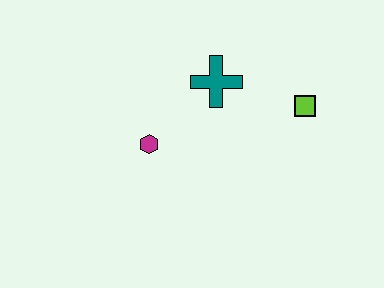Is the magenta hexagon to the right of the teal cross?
No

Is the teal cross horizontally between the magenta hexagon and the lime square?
Yes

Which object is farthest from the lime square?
The magenta hexagon is farthest from the lime square.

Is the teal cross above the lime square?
Yes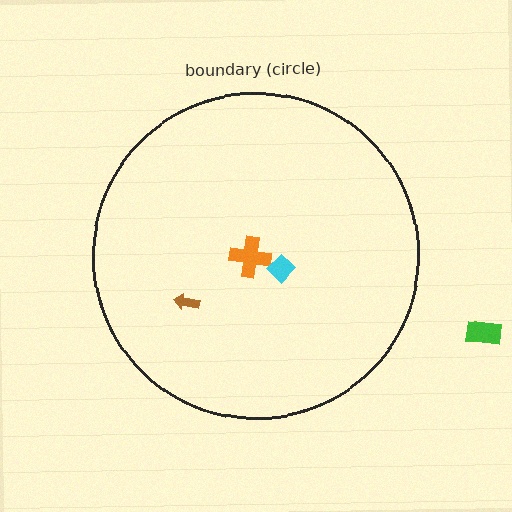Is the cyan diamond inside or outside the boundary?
Inside.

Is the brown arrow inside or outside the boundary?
Inside.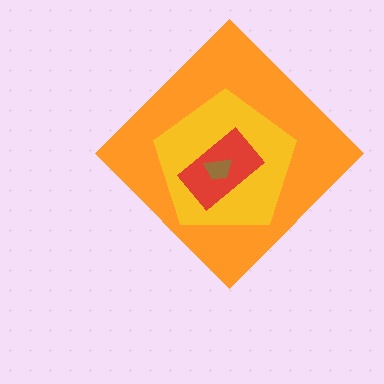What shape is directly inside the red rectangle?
The brown trapezoid.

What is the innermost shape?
The brown trapezoid.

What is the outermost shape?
The orange diamond.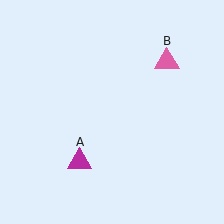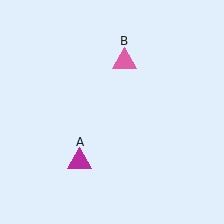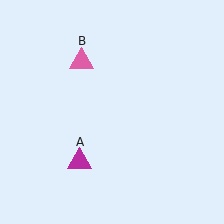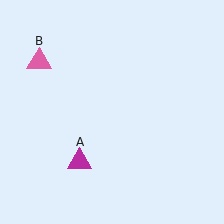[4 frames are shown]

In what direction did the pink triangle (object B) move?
The pink triangle (object B) moved left.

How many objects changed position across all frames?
1 object changed position: pink triangle (object B).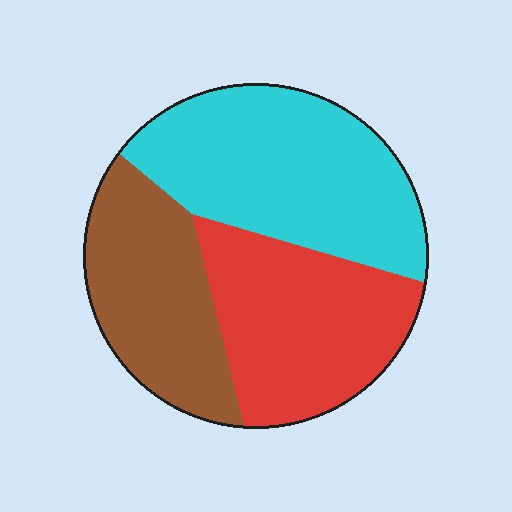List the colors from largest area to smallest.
From largest to smallest: cyan, red, brown.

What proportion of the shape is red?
Red covers roughly 35% of the shape.